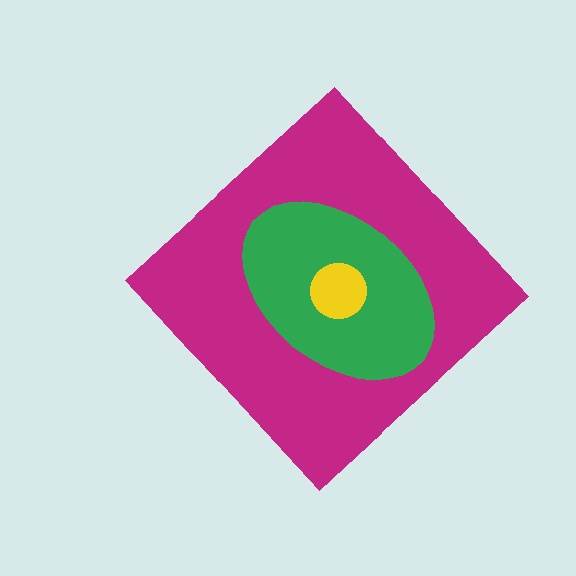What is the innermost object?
The yellow circle.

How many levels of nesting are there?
3.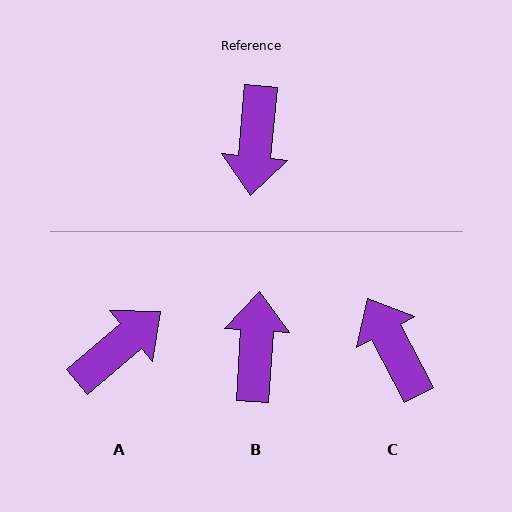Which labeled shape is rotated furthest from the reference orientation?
B, about 178 degrees away.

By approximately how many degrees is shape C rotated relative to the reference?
Approximately 147 degrees clockwise.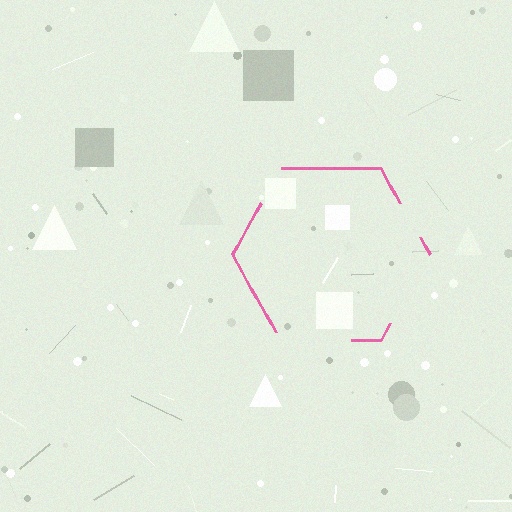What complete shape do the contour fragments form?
The contour fragments form a hexagon.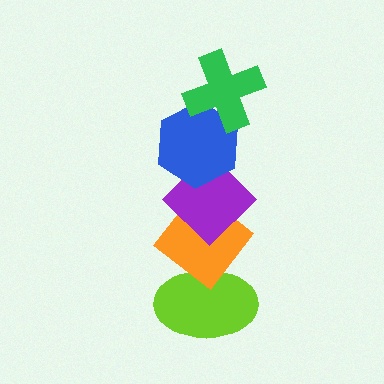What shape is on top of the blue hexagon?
The green cross is on top of the blue hexagon.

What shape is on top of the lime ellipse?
The orange diamond is on top of the lime ellipse.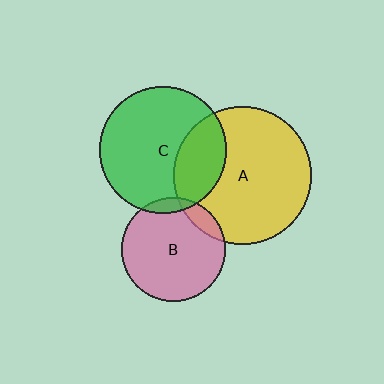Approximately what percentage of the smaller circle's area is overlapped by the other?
Approximately 5%.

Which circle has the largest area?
Circle A (yellow).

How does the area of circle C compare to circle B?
Approximately 1.5 times.